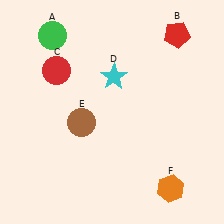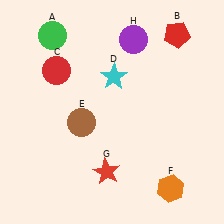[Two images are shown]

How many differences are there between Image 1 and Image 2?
There are 2 differences between the two images.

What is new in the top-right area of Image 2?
A purple circle (H) was added in the top-right area of Image 2.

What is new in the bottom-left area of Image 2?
A red star (G) was added in the bottom-left area of Image 2.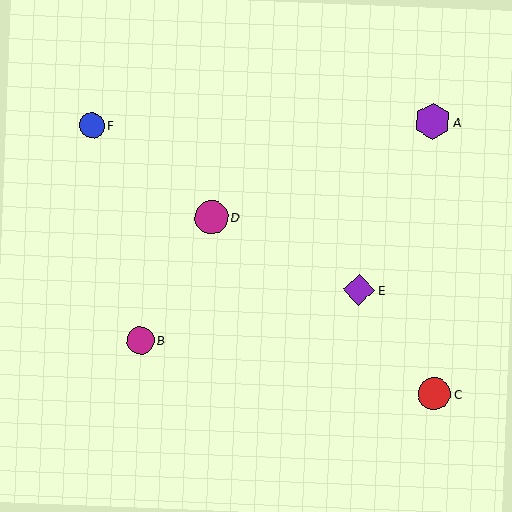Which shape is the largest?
The purple hexagon (labeled A) is the largest.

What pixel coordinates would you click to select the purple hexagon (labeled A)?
Click at (433, 121) to select the purple hexagon A.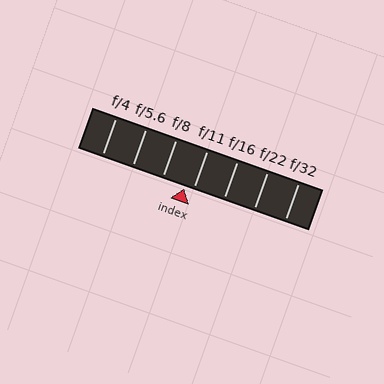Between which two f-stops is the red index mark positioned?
The index mark is between f/8 and f/11.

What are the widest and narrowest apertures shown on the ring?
The widest aperture shown is f/4 and the narrowest is f/32.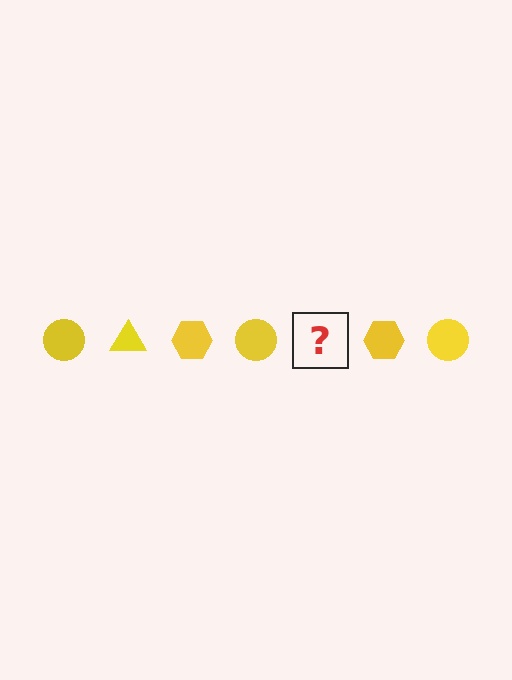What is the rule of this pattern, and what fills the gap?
The rule is that the pattern cycles through circle, triangle, hexagon shapes in yellow. The gap should be filled with a yellow triangle.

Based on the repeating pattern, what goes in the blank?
The blank should be a yellow triangle.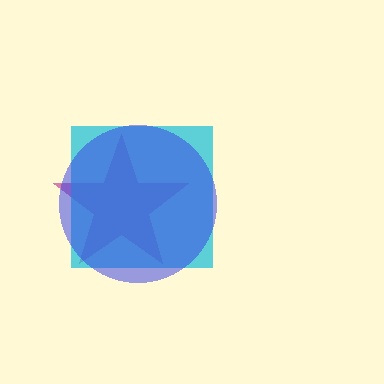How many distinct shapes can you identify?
There are 3 distinct shapes: a magenta star, a cyan square, a blue circle.